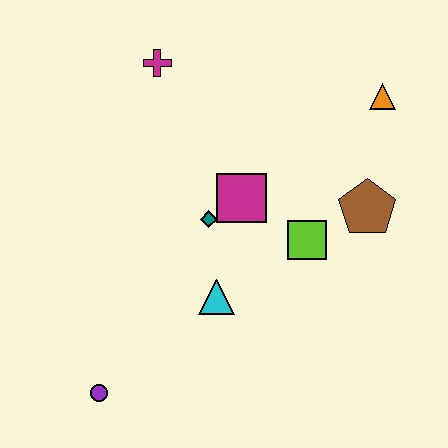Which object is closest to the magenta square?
The teal diamond is closest to the magenta square.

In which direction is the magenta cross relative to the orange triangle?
The magenta cross is to the left of the orange triangle.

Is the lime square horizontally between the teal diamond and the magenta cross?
No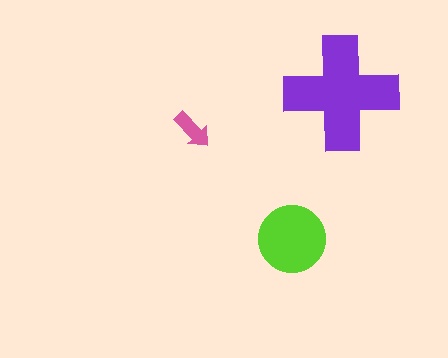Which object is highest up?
The purple cross is topmost.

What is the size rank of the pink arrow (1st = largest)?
3rd.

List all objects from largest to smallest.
The purple cross, the lime circle, the pink arrow.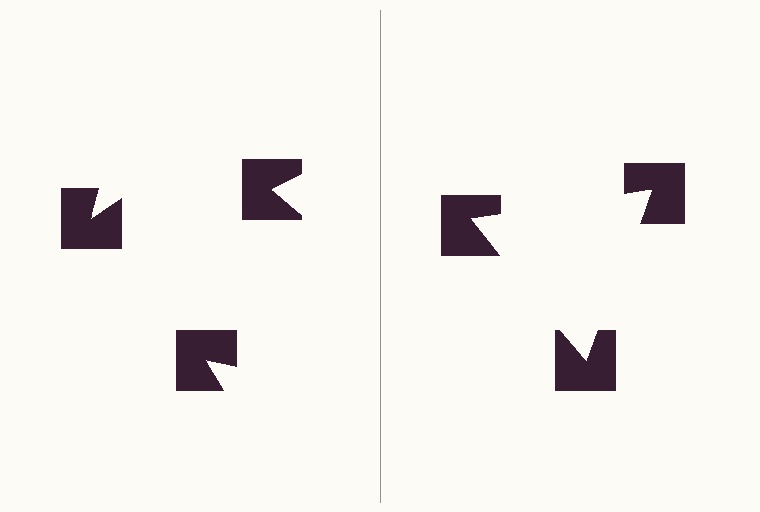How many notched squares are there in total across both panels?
6 — 3 on each side.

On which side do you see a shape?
An illusory triangle appears on the right side. On the left side the wedge cuts are rotated, so no coherent shape forms.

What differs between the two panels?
The notched squares are positioned identically on both sides; only the wedge orientations differ. On the right they align to a triangle; on the left they are misaligned.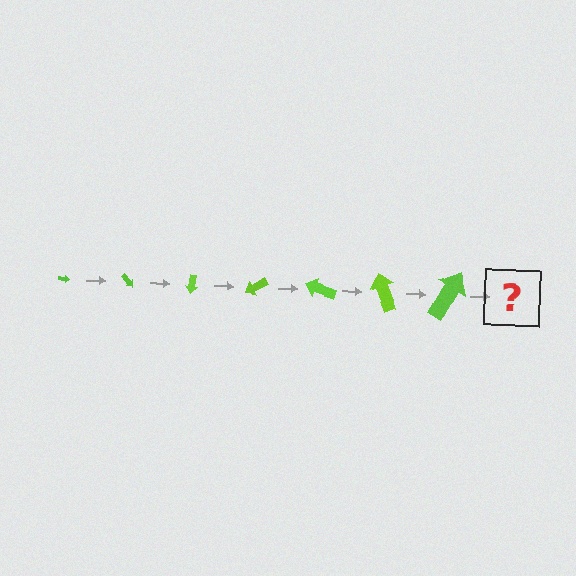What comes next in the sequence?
The next element should be an arrow, larger than the previous one and rotated 350 degrees from the start.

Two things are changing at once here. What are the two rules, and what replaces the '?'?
The two rules are that the arrow grows larger each step and it rotates 50 degrees each step. The '?' should be an arrow, larger than the previous one and rotated 350 degrees from the start.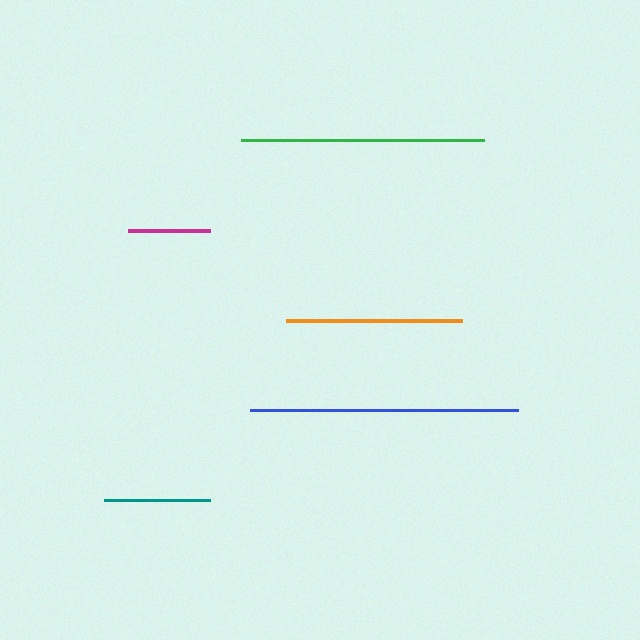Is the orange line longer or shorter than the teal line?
The orange line is longer than the teal line.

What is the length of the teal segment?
The teal segment is approximately 105 pixels long.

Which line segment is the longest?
The blue line is the longest at approximately 268 pixels.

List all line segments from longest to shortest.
From longest to shortest: blue, green, orange, teal, magenta.